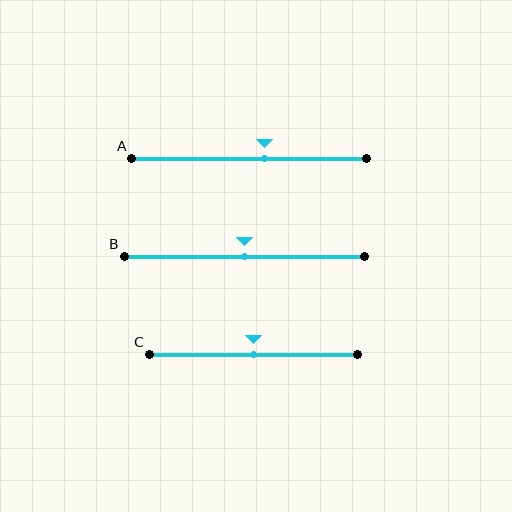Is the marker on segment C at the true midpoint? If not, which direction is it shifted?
Yes, the marker on segment C is at the true midpoint.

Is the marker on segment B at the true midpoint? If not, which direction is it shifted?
Yes, the marker on segment B is at the true midpoint.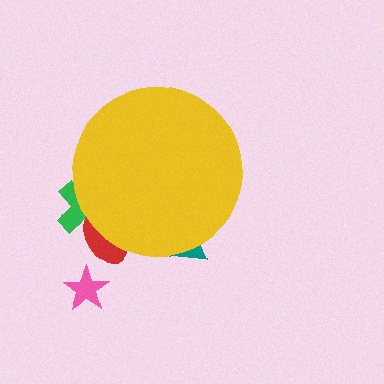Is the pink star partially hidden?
No, the pink star is fully visible.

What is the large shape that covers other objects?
A yellow circle.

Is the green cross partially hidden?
Yes, the green cross is partially hidden behind the yellow circle.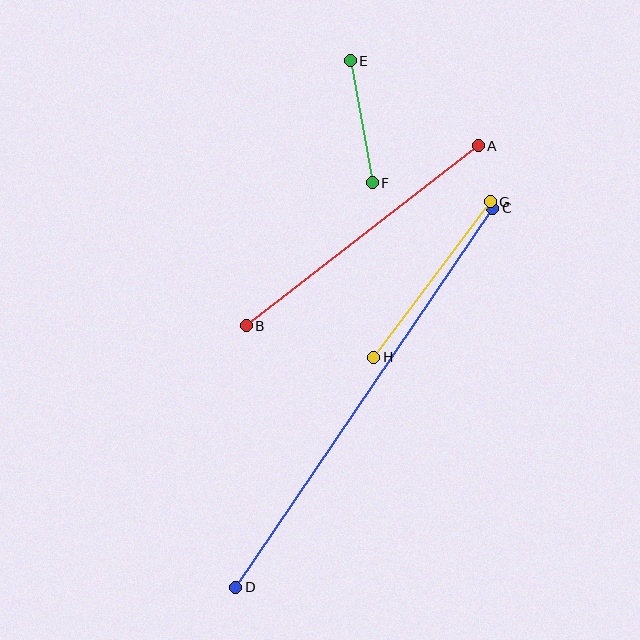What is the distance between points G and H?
The distance is approximately 194 pixels.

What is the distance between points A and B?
The distance is approximately 294 pixels.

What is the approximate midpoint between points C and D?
The midpoint is at approximately (364, 398) pixels.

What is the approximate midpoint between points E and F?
The midpoint is at approximately (361, 122) pixels.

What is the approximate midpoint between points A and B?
The midpoint is at approximately (362, 236) pixels.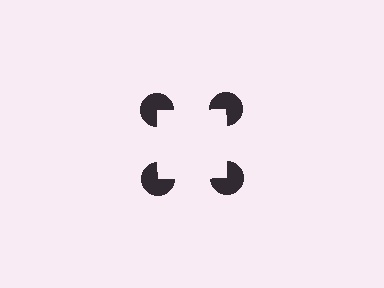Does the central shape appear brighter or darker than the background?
It typically appears slightly brighter than the background, even though no actual brightness change is drawn.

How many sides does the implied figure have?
4 sides.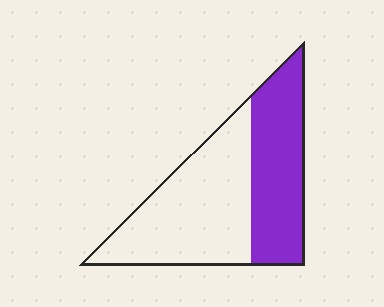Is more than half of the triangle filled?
No.